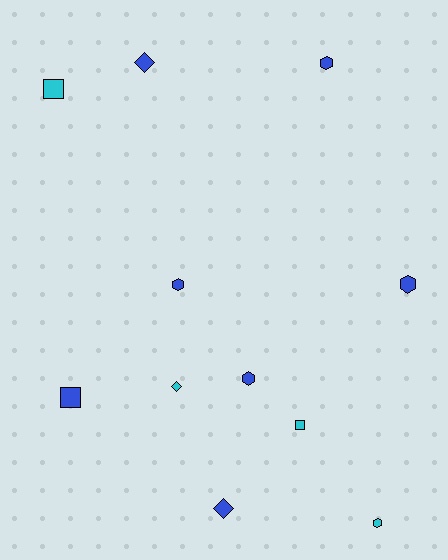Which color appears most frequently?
Blue, with 7 objects.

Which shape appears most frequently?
Hexagon, with 5 objects.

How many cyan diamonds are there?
There is 1 cyan diamond.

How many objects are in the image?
There are 11 objects.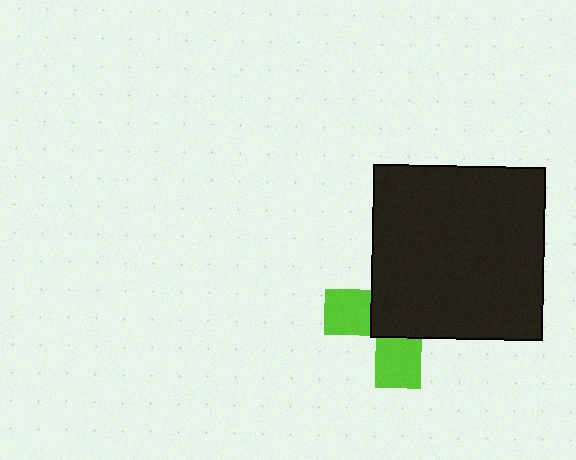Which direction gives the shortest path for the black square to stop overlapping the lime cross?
Moving toward the upper-right gives the shortest separation.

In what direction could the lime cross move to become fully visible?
The lime cross could move toward the lower-left. That would shift it out from behind the black square entirely.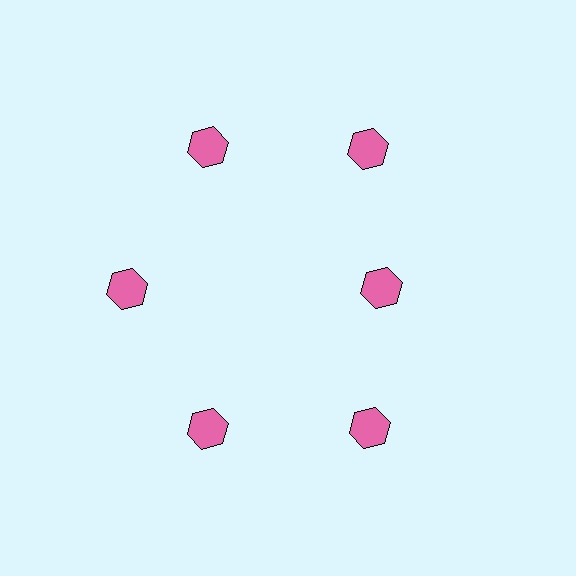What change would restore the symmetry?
The symmetry would be restored by moving it outward, back onto the ring so that all 6 hexagons sit at equal angles and equal distance from the center.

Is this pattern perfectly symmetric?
No. The 6 pink hexagons are arranged in a ring, but one element near the 3 o'clock position is pulled inward toward the center, breaking the 6-fold rotational symmetry.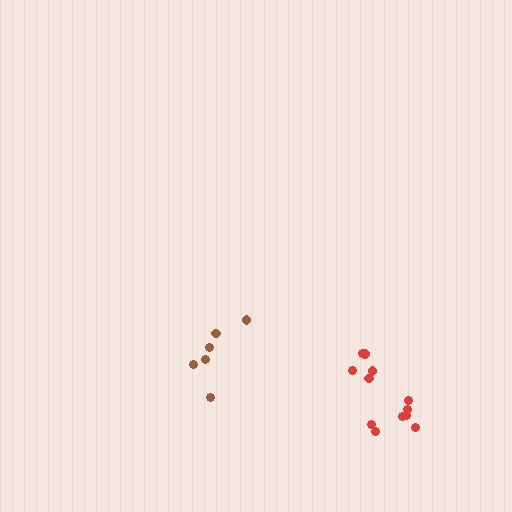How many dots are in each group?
Group 1: 12 dots, Group 2: 6 dots (18 total).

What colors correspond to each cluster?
The clusters are colored: red, brown.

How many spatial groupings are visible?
There are 2 spatial groupings.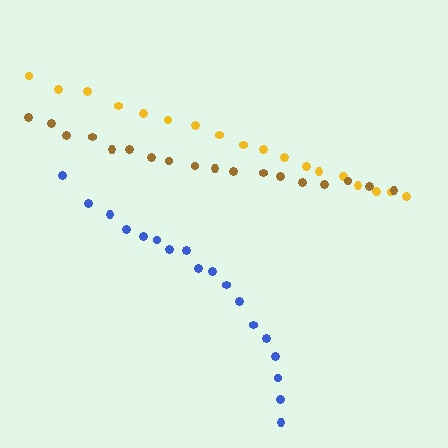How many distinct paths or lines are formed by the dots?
There are 3 distinct paths.